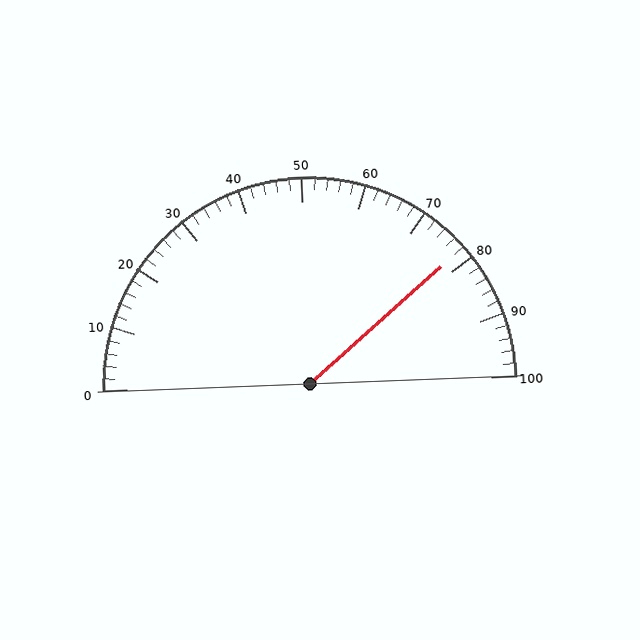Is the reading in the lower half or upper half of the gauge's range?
The reading is in the upper half of the range (0 to 100).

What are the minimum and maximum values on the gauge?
The gauge ranges from 0 to 100.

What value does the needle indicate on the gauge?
The needle indicates approximately 78.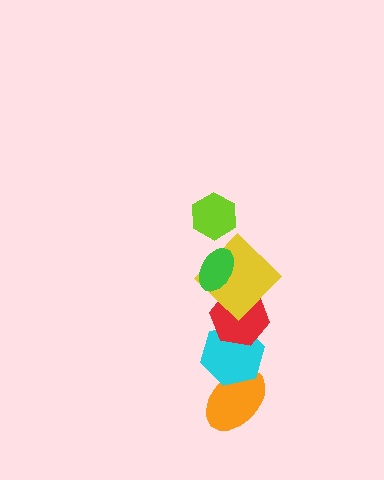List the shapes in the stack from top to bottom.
From top to bottom: the lime hexagon, the green ellipse, the yellow diamond, the red hexagon, the cyan hexagon, the orange ellipse.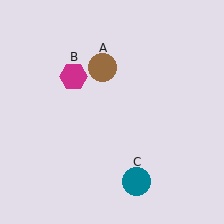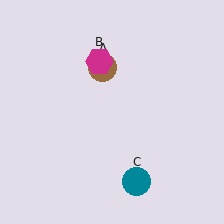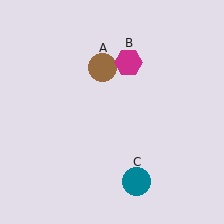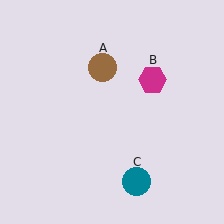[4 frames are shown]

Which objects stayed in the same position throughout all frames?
Brown circle (object A) and teal circle (object C) remained stationary.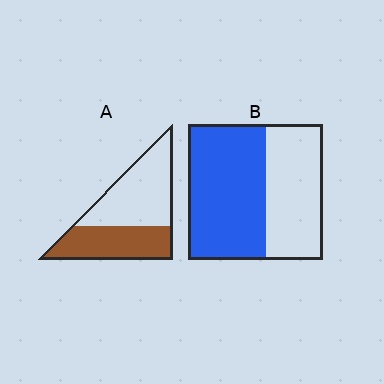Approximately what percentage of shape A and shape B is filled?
A is approximately 45% and B is approximately 60%.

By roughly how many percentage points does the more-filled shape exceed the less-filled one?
By roughly 15 percentage points (B over A).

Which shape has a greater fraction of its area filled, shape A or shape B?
Shape B.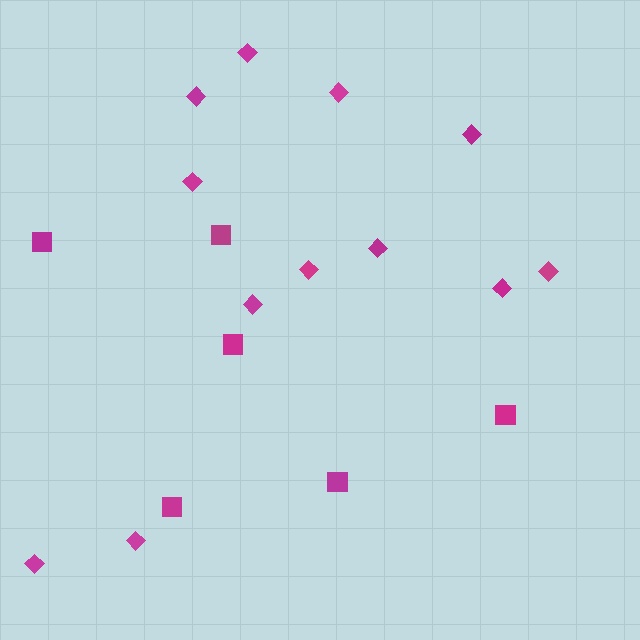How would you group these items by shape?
There are 2 groups: one group of diamonds (12) and one group of squares (6).